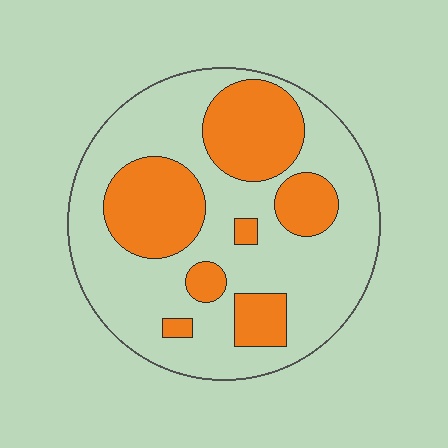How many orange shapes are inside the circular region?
7.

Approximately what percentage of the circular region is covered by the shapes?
Approximately 35%.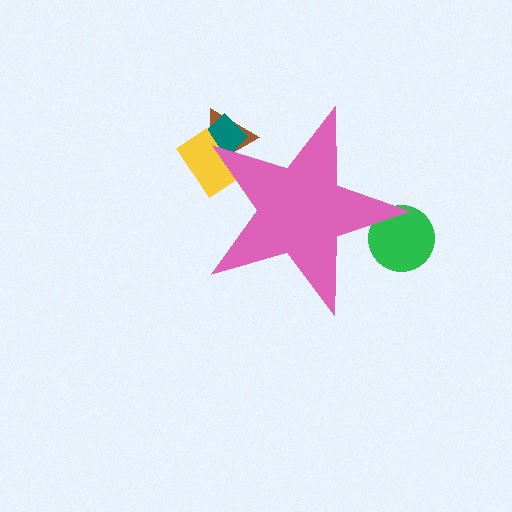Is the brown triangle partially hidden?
Yes, the brown triangle is partially hidden behind the pink star.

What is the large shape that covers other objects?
A pink star.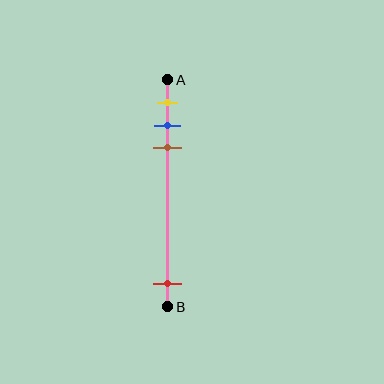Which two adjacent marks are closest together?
The blue and brown marks are the closest adjacent pair.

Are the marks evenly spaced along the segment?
No, the marks are not evenly spaced.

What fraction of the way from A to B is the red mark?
The red mark is approximately 90% (0.9) of the way from A to B.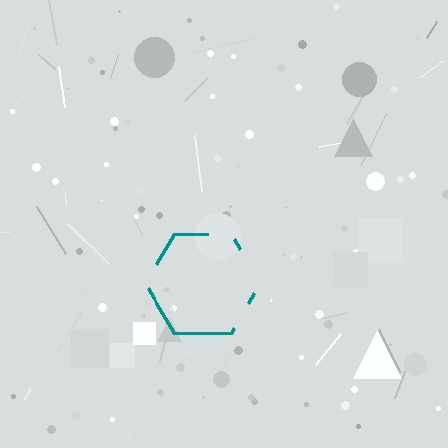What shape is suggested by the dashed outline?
The dashed outline suggests a hexagon.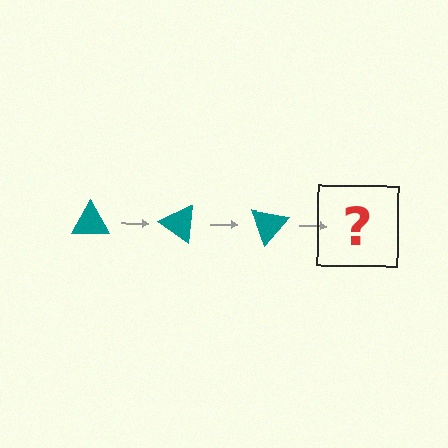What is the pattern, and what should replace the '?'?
The pattern is that the triangle rotates 35 degrees each step. The '?' should be a teal triangle rotated 105 degrees.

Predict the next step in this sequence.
The next step is a teal triangle rotated 105 degrees.